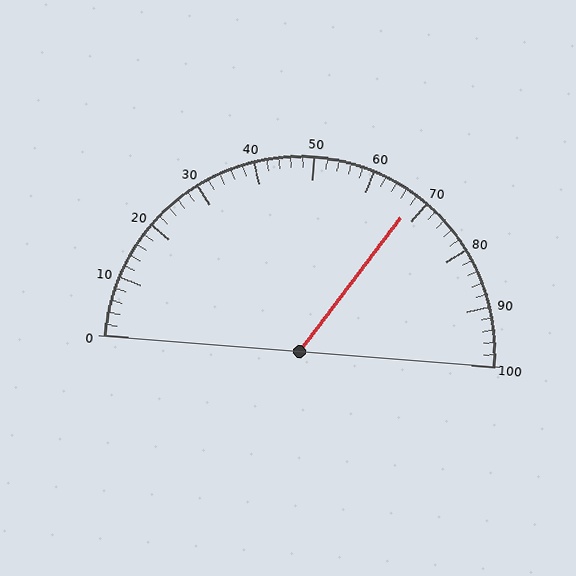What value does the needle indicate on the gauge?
The needle indicates approximately 68.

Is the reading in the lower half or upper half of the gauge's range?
The reading is in the upper half of the range (0 to 100).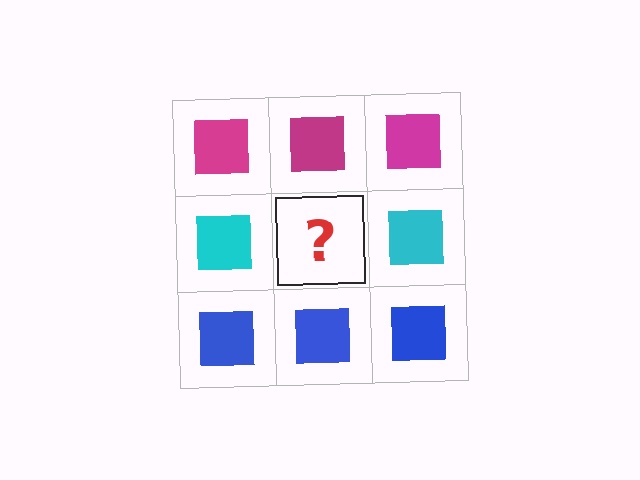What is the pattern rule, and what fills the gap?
The rule is that each row has a consistent color. The gap should be filled with a cyan square.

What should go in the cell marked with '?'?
The missing cell should contain a cyan square.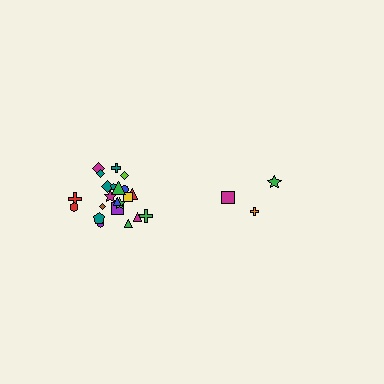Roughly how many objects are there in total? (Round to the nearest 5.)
Roughly 25 objects in total.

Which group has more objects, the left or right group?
The left group.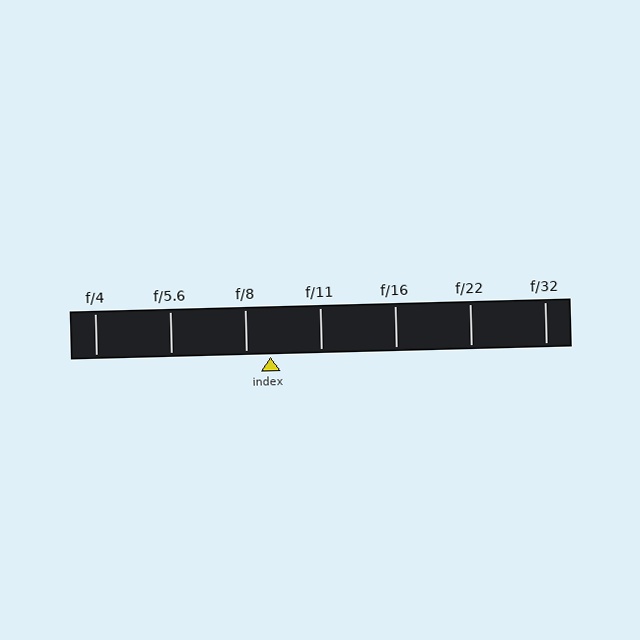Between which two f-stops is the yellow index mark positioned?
The index mark is between f/8 and f/11.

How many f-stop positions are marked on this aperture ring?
There are 7 f-stop positions marked.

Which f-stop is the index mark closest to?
The index mark is closest to f/8.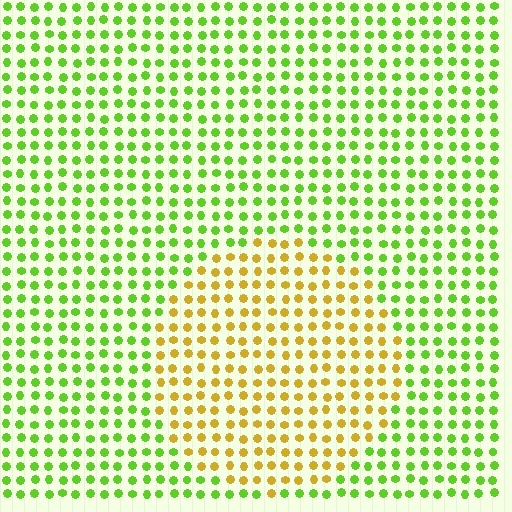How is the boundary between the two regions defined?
The boundary is defined purely by a slight shift in hue (about 53 degrees). Spacing, size, and orientation are identical on both sides.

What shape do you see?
I see a circle.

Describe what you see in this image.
The image is filled with small lime elements in a uniform arrangement. A circle-shaped region is visible where the elements are tinted to a slightly different hue, forming a subtle color boundary.